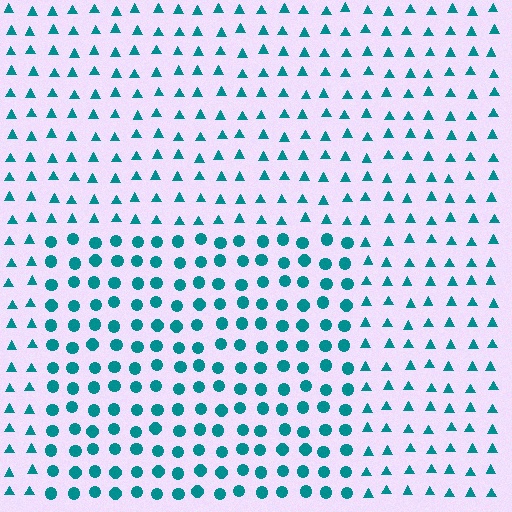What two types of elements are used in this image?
The image uses circles inside the rectangle region and triangles outside it.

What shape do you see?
I see a rectangle.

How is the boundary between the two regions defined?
The boundary is defined by a change in element shape: circles inside vs. triangles outside. All elements share the same color and spacing.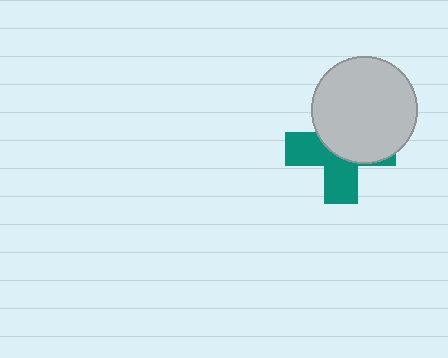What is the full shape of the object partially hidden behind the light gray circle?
The partially hidden object is a teal cross.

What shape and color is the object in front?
The object in front is a light gray circle.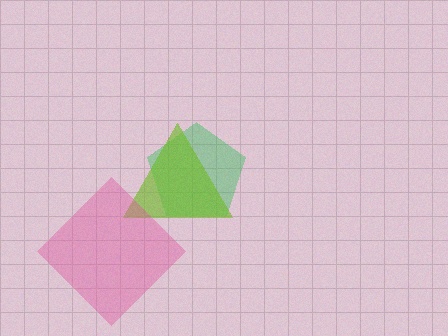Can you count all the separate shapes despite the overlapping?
Yes, there are 3 separate shapes.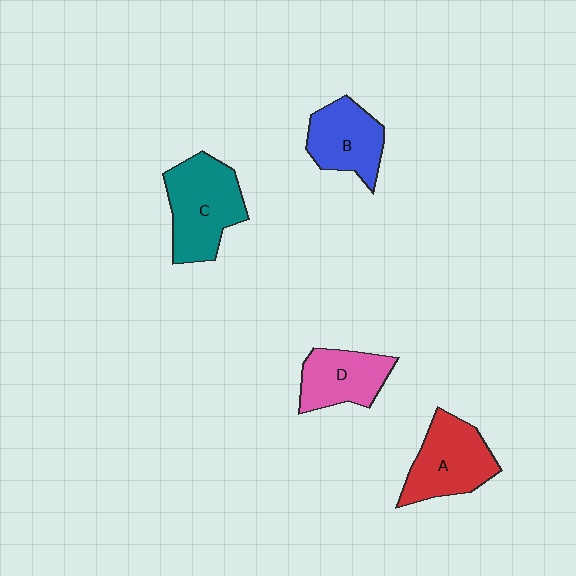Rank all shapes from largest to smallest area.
From largest to smallest: C (teal), A (red), B (blue), D (pink).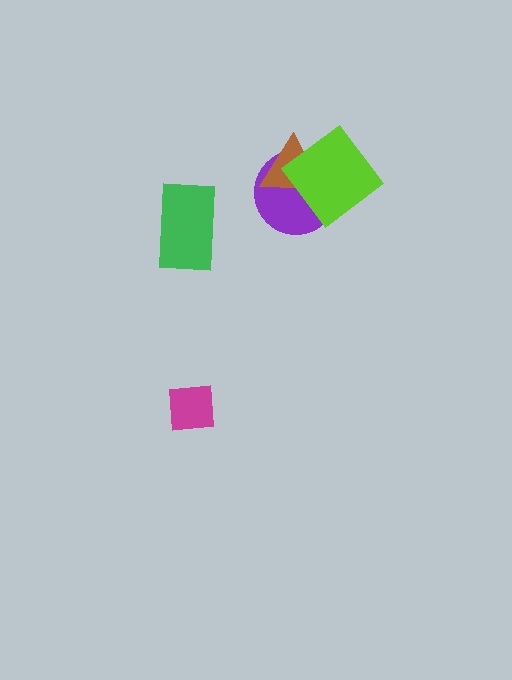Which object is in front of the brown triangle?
The lime diamond is in front of the brown triangle.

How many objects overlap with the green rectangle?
0 objects overlap with the green rectangle.